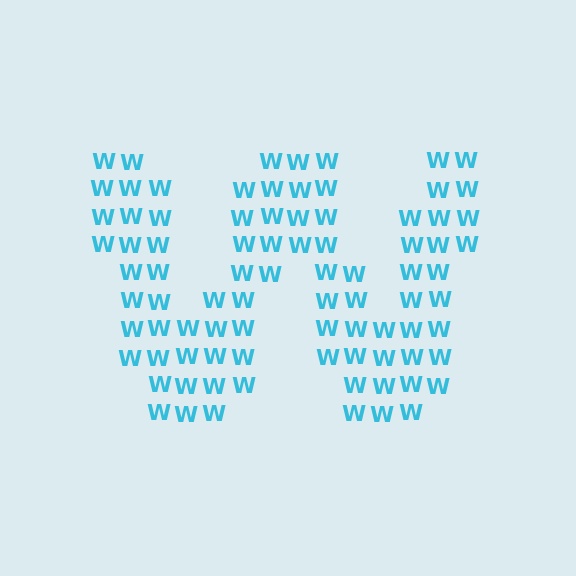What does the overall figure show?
The overall figure shows the letter W.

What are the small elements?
The small elements are letter W's.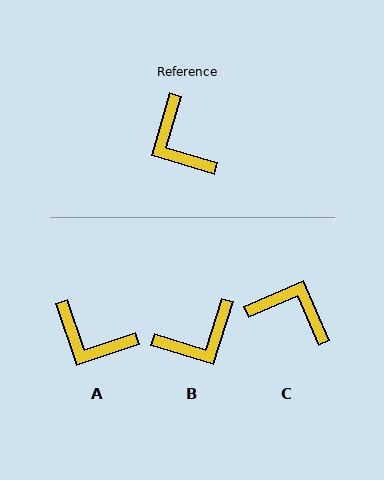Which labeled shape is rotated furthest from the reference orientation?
C, about 140 degrees away.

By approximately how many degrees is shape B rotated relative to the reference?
Approximately 89 degrees counter-clockwise.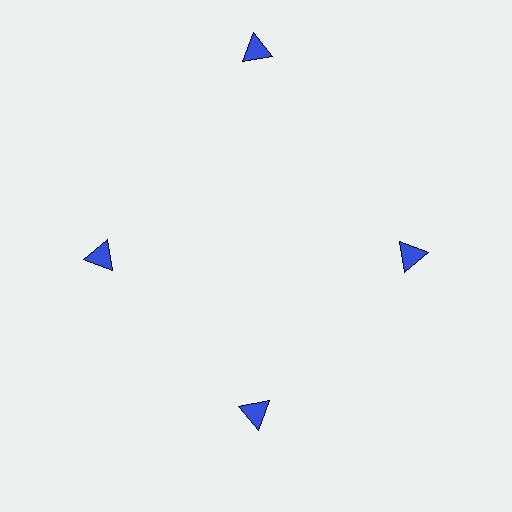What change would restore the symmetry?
The symmetry would be restored by moving it inward, back onto the ring so that all 4 triangles sit at equal angles and equal distance from the center.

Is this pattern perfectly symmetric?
No. The 4 blue triangles are arranged in a ring, but one element near the 12 o'clock position is pushed outward from the center, breaking the 4-fold rotational symmetry.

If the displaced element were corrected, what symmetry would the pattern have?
It would have 4-fold rotational symmetry — the pattern would map onto itself every 90 degrees.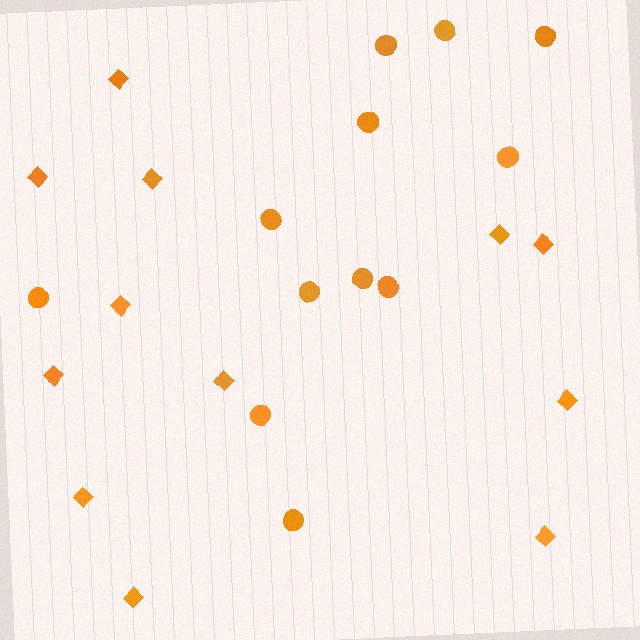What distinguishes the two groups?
There are 2 groups: one group of circles (12) and one group of diamonds (12).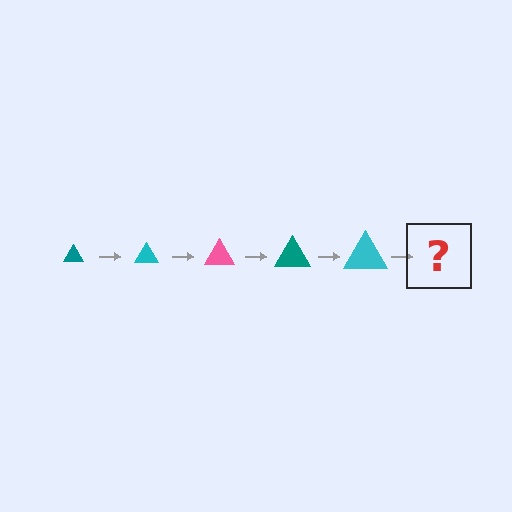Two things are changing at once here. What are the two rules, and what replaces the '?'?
The two rules are that the triangle grows larger each step and the color cycles through teal, cyan, and pink. The '?' should be a pink triangle, larger than the previous one.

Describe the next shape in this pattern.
It should be a pink triangle, larger than the previous one.